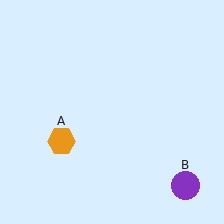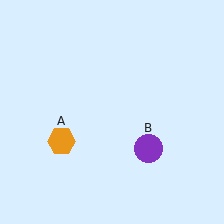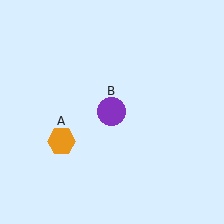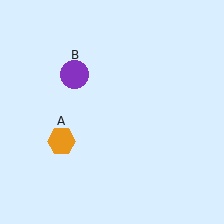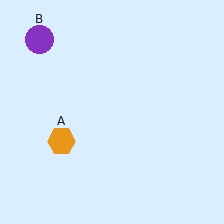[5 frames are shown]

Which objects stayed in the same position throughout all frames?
Orange hexagon (object A) remained stationary.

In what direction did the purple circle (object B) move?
The purple circle (object B) moved up and to the left.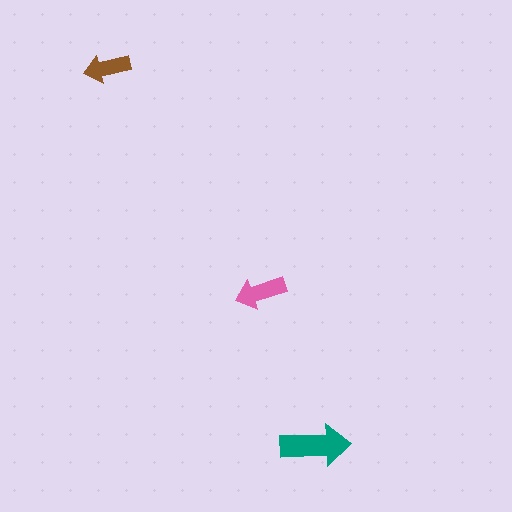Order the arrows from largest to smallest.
the teal one, the pink one, the brown one.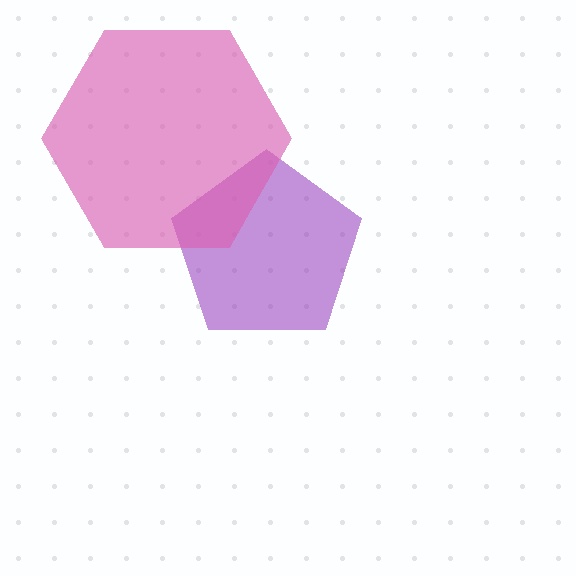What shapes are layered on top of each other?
The layered shapes are: a purple pentagon, a pink hexagon.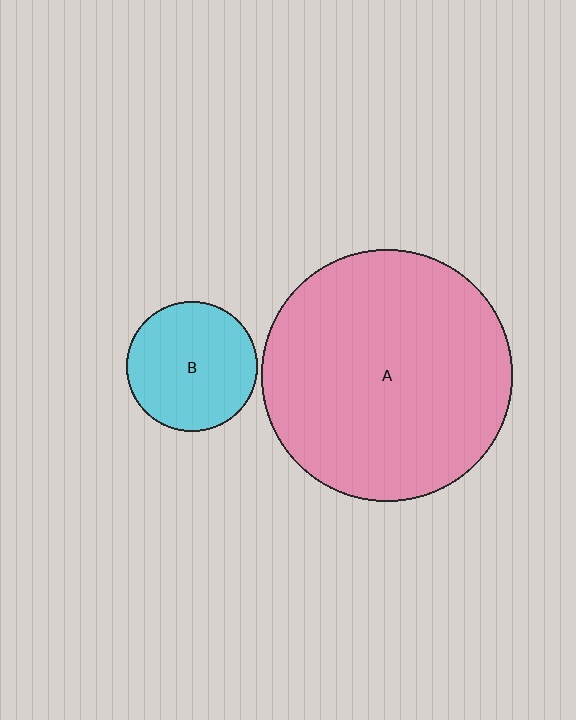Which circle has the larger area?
Circle A (pink).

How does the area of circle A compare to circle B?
Approximately 3.7 times.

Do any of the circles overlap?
No, none of the circles overlap.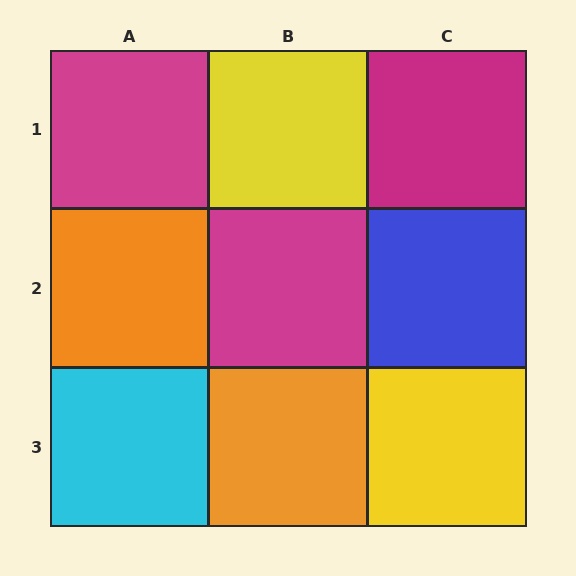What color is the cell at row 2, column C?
Blue.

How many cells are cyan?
1 cell is cyan.